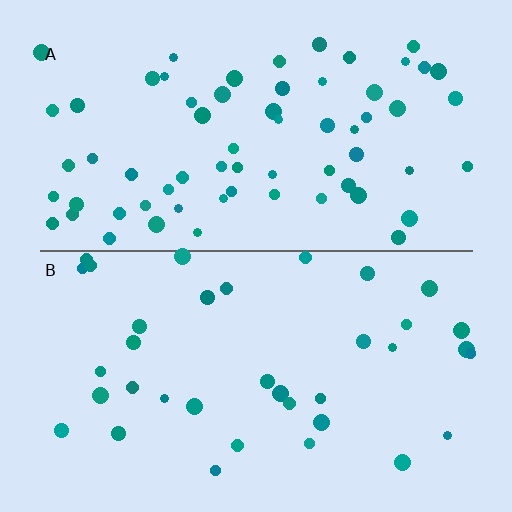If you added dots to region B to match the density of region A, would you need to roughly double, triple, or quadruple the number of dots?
Approximately double.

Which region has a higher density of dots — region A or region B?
A (the top).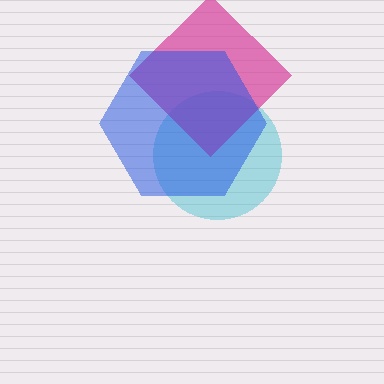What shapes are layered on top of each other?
The layered shapes are: a cyan circle, a magenta diamond, a blue hexagon.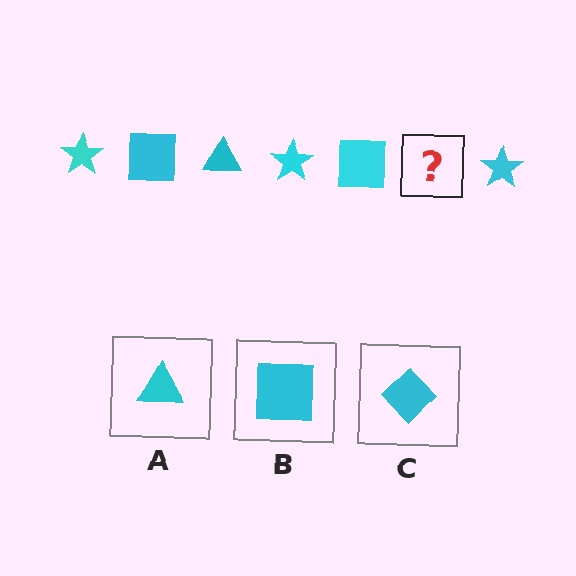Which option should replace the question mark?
Option A.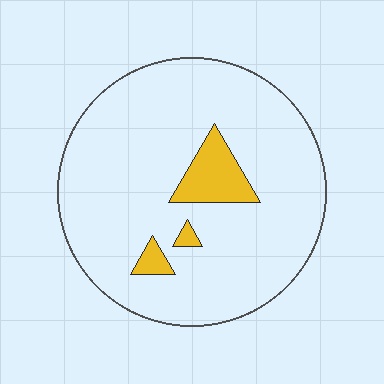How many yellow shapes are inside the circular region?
3.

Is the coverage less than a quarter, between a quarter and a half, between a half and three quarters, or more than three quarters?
Less than a quarter.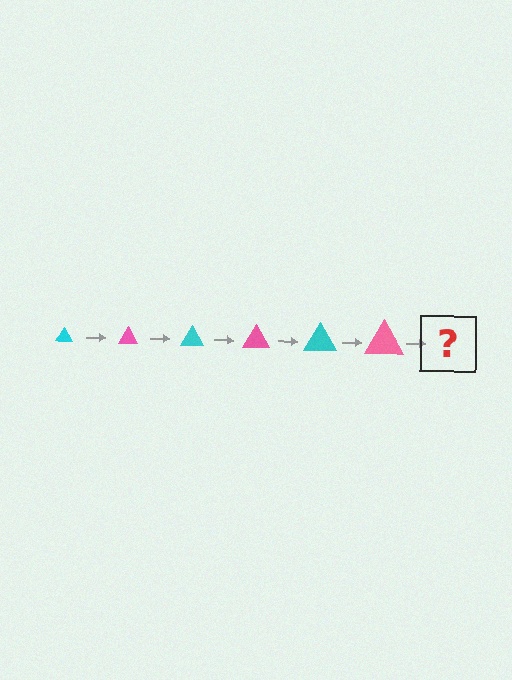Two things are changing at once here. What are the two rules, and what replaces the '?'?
The two rules are that the triangle grows larger each step and the color cycles through cyan and pink. The '?' should be a cyan triangle, larger than the previous one.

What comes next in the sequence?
The next element should be a cyan triangle, larger than the previous one.